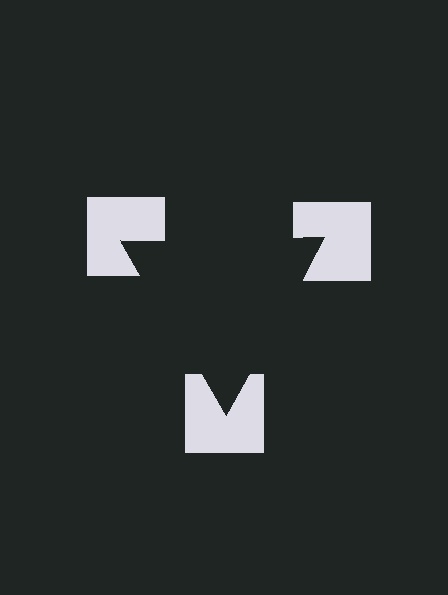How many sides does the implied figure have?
3 sides.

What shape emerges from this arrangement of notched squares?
An illusory triangle — its edges are inferred from the aligned wedge cuts in the notched squares, not physically drawn.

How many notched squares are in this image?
There are 3 — one at each vertex of the illusory triangle.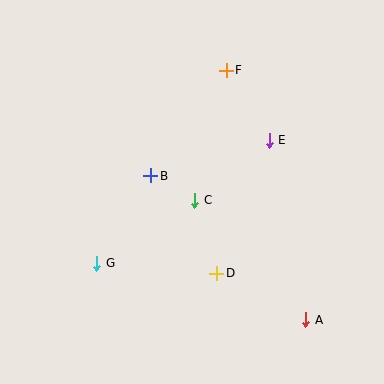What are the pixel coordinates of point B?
Point B is at (151, 176).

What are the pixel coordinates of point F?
Point F is at (226, 70).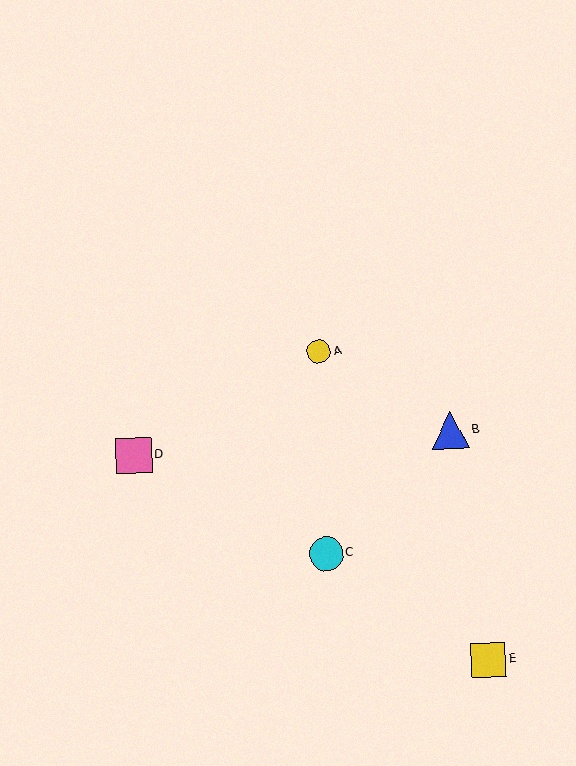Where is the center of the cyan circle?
The center of the cyan circle is at (326, 554).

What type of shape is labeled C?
Shape C is a cyan circle.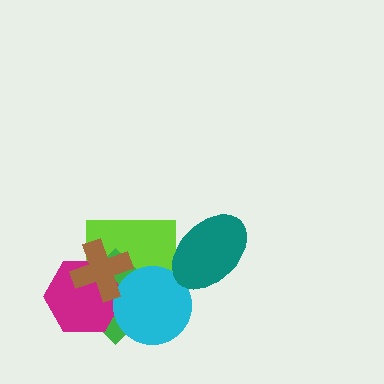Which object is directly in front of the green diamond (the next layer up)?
The magenta hexagon is directly in front of the green diamond.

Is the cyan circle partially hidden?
Yes, it is partially covered by another shape.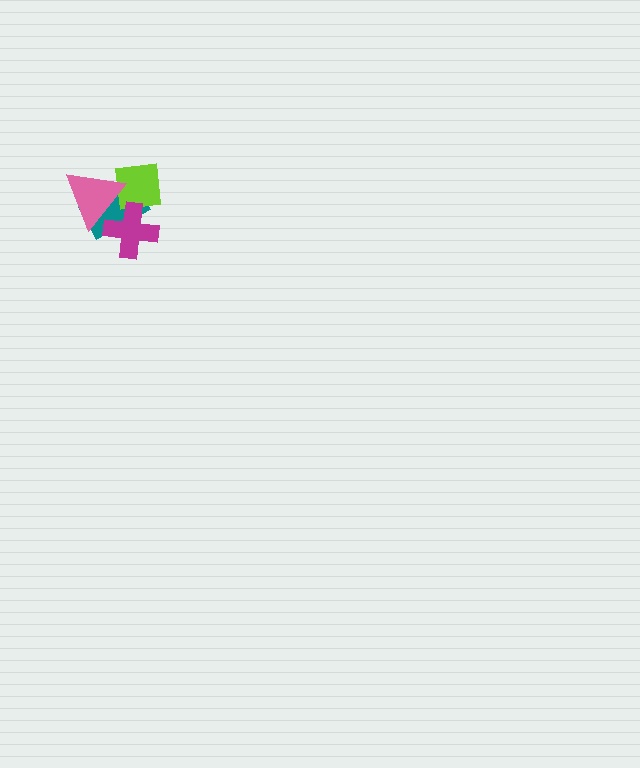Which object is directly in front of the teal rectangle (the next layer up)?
The lime square is directly in front of the teal rectangle.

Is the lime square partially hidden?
Yes, it is partially covered by another shape.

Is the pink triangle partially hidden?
Yes, it is partially covered by another shape.